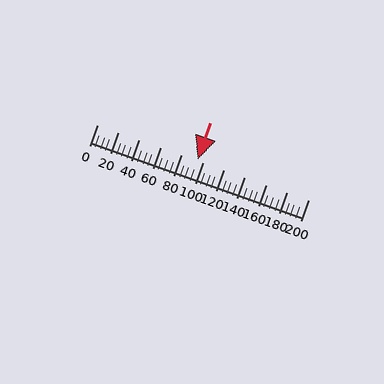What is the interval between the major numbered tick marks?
The major tick marks are spaced 20 units apart.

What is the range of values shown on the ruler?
The ruler shows values from 0 to 200.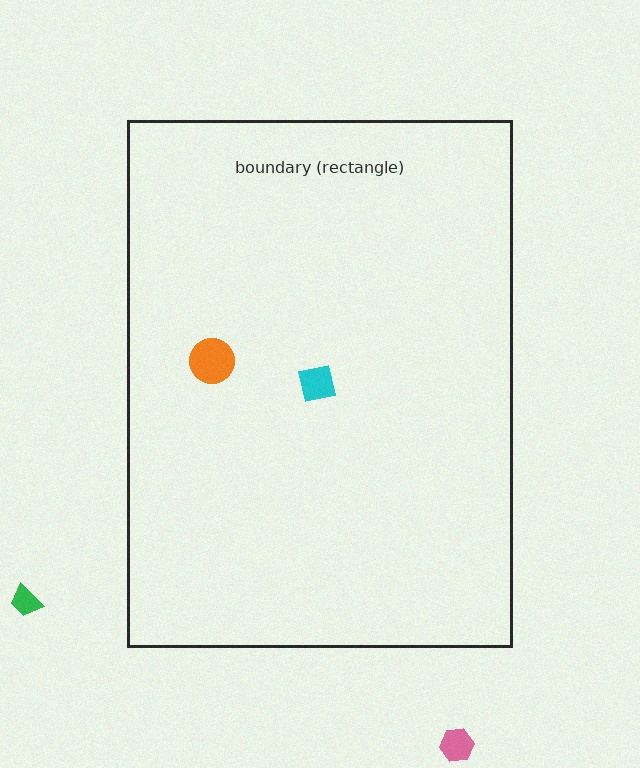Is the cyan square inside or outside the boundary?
Inside.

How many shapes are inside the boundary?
2 inside, 2 outside.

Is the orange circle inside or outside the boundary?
Inside.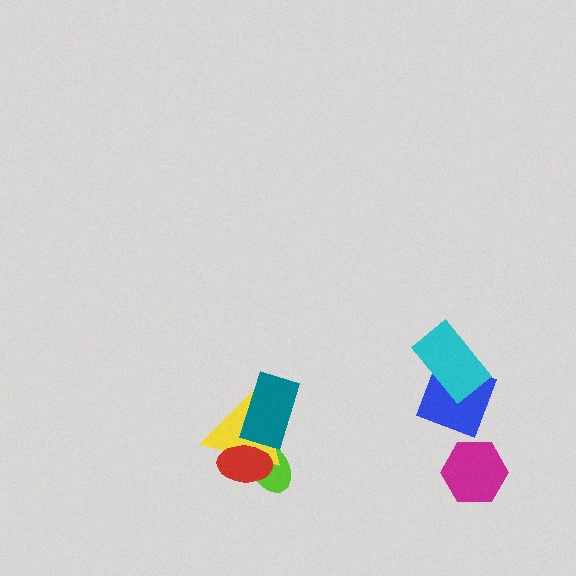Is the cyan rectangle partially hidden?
No, no other shape covers it.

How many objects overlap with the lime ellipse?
3 objects overlap with the lime ellipse.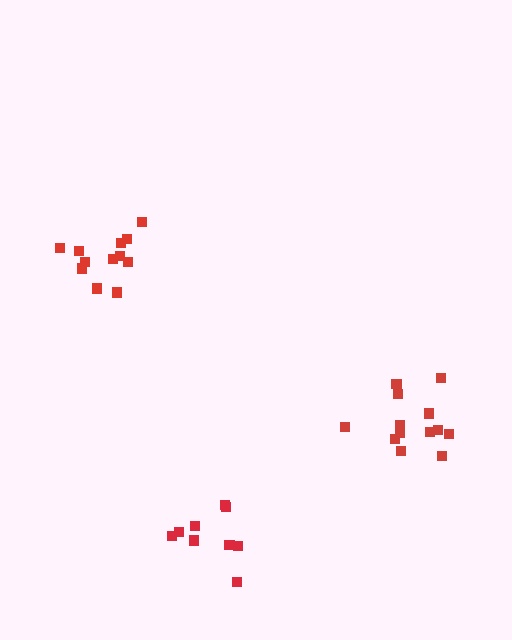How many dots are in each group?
Group 1: 13 dots, Group 2: 12 dots, Group 3: 9 dots (34 total).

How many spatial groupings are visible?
There are 3 spatial groupings.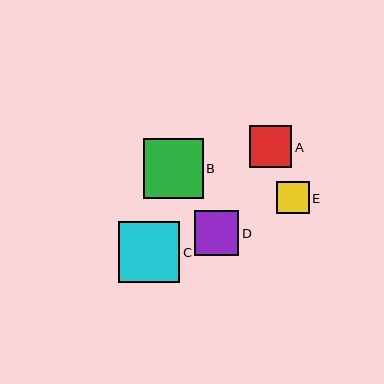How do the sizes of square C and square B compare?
Square C and square B are approximately the same size.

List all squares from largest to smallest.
From largest to smallest: C, B, D, A, E.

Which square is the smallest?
Square E is the smallest with a size of approximately 32 pixels.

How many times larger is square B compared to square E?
Square B is approximately 1.9 times the size of square E.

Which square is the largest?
Square C is the largest with a size of approximately 61 pixels.